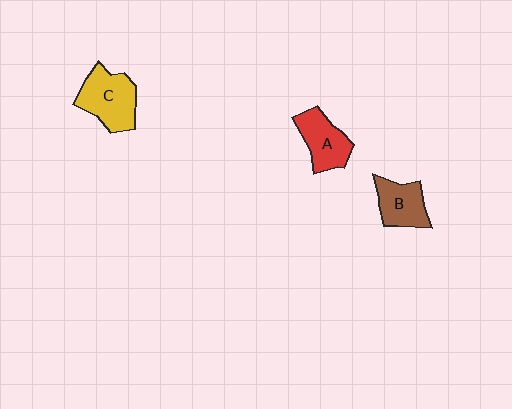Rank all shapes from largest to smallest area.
From largest to smallest: C (yellow), A (red), B (brown).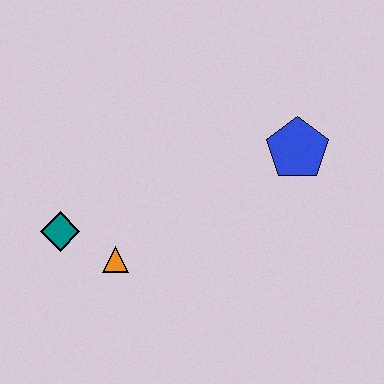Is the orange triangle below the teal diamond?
Yes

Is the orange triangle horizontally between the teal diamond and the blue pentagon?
Yes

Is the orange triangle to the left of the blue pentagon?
Yes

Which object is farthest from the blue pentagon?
The teal diamond is farthest from the blue pentagon.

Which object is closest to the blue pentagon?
The orange triangle is closest to the blue pentagon.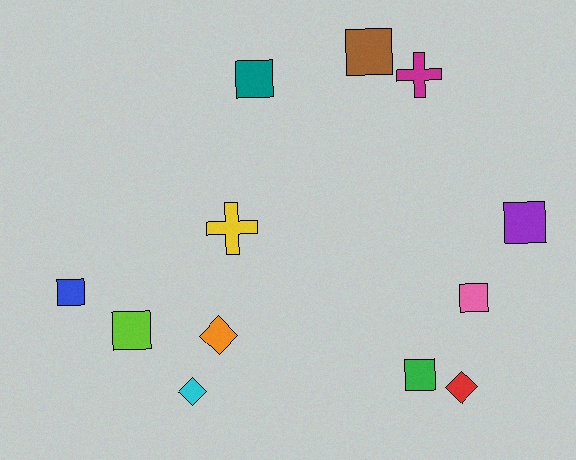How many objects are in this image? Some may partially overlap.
There are 12 objects.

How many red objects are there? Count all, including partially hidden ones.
There is 1 red object.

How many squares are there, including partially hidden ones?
There are 7 squares.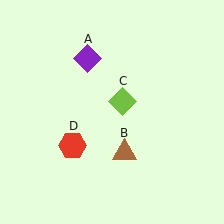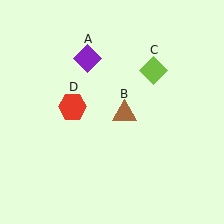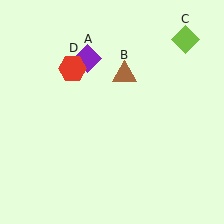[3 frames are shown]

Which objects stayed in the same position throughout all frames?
Purple diamond (object A) remained stationary.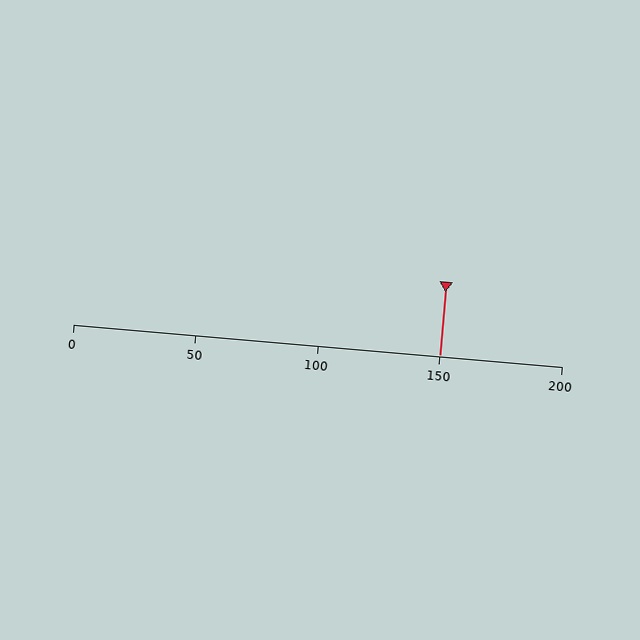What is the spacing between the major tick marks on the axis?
The major ticks are spaced 50 apart.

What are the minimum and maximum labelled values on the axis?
The axis runs from 0 to 200.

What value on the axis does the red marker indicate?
The marker indicates approximately 150.